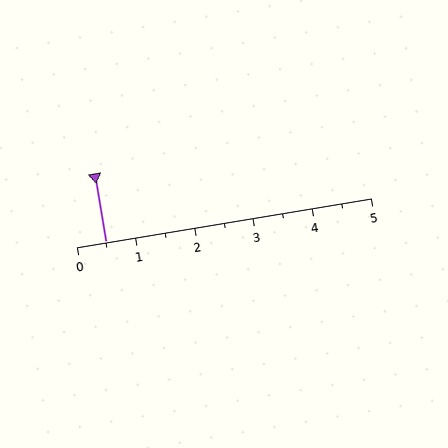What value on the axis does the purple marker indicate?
The marker indicates approximately 0.5.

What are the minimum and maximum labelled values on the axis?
The axis runs from 0 to 5.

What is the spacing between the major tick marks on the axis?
The major ticks are spaced 1 apart.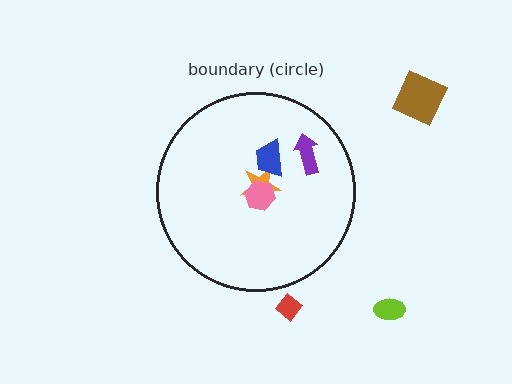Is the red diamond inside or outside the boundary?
Outside.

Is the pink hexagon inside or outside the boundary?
Inside.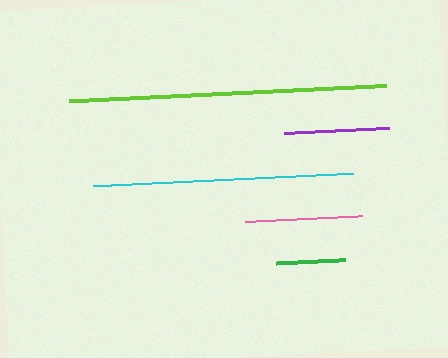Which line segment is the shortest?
The green line is the shortest at approximately 69 pixels.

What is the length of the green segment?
The green segment is approximately 69 pixels long.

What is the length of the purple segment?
The purple segment is approximately 105 pixels long.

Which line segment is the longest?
The lime line is the longest at approximately 317 pixels.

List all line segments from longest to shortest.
From longest to shortest: lime, cyan, pink, purple, green.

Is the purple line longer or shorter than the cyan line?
The cyan line is longer than the purple line.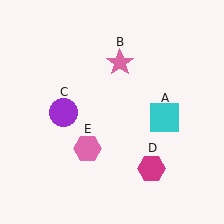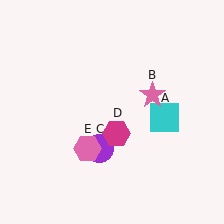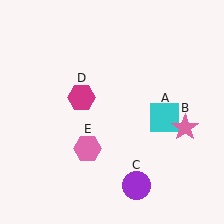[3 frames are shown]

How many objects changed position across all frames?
3 objects changed position: pink star (object B), purple circle (object C), magenta hexagon (object D).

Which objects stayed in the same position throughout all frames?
Cyan square (object A) and pink hexagon (object E) remained stationary.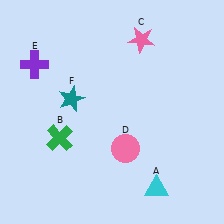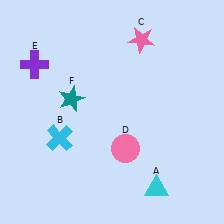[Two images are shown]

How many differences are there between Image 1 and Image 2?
There is 1 difference between the two images.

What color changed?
The cross (B) changed from green in Image 1 to cyan in Image 2.